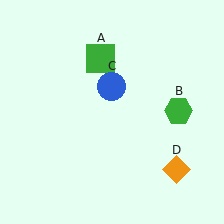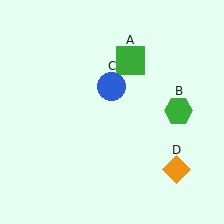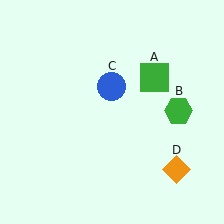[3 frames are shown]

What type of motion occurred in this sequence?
The green square (object A) rotated clockwise around the center of the scene.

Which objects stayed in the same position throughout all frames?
Green hexagon (object B) and blue circle (object C) and orange diamond (object D) remained stationary.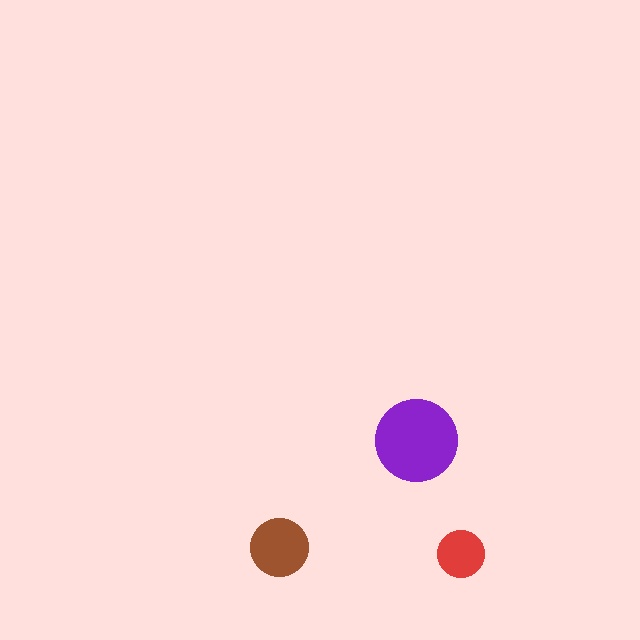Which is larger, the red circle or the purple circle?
The purple one.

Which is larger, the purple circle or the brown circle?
The purple one.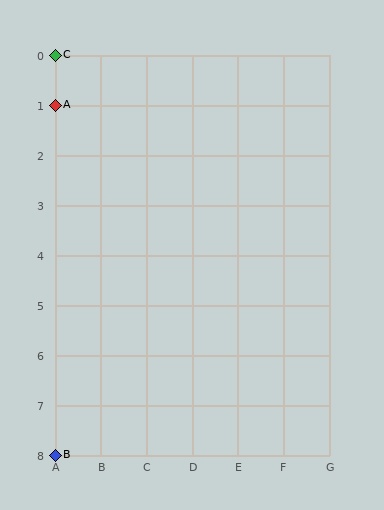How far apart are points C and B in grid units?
Points C and B are 8 rows apart.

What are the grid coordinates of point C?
Point C is at grid coordinates (A, 0).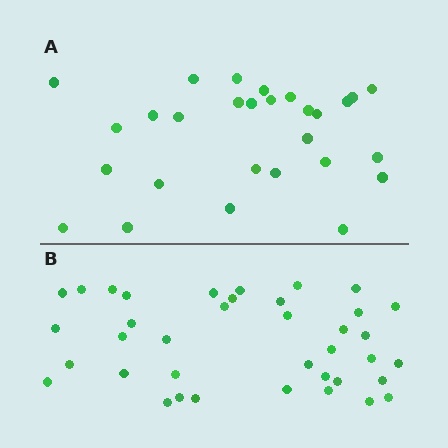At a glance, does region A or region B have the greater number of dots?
Region B (the bottom region) has more dots.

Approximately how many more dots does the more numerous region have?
Region B has roughly 10 or so more dots than region A.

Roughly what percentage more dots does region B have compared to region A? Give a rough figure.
About 35% more.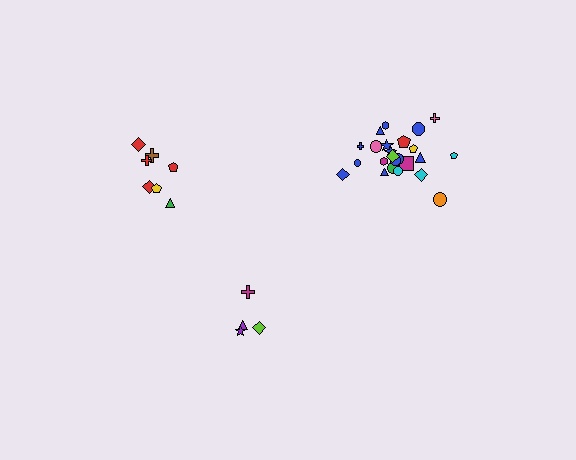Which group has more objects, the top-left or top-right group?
The top-right group.